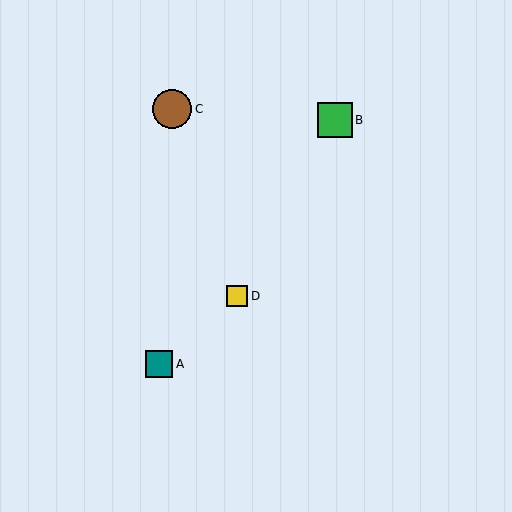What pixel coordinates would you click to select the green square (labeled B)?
Click at (335, 120) to select the green square B.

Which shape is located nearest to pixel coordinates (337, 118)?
The green square (labeled B) at (335, 120) is nearest to that location.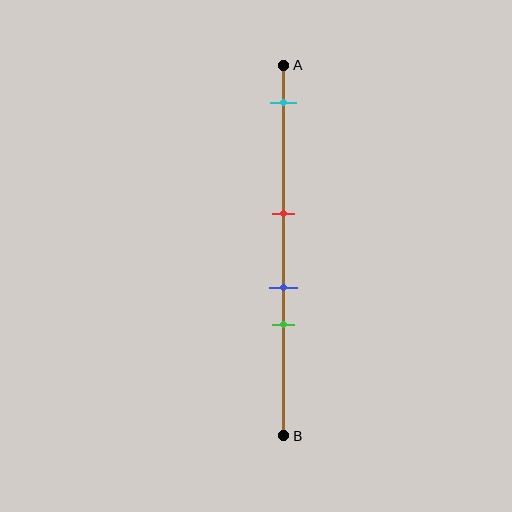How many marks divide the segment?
There are 4 marks dividing the segment.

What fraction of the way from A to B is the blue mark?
The blue mark is approximately 60% (0.6) of the way from A to B.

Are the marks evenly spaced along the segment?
No, the marks are not evenly spaced.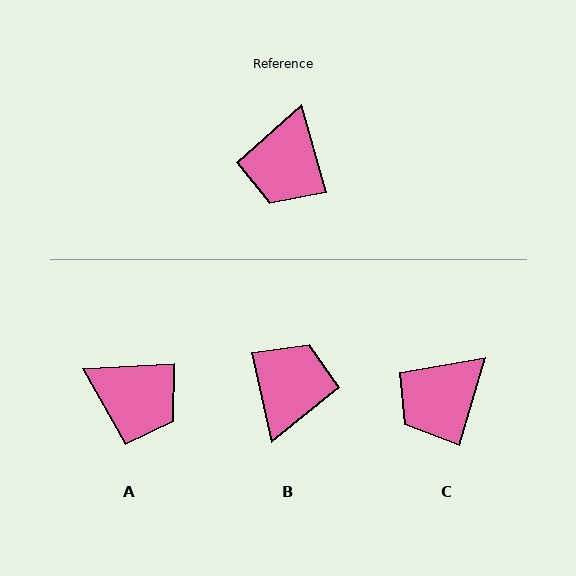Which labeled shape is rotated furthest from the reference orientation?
B, about 177 degrees away.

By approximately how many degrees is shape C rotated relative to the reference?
Approximately 32 degrees clockwise.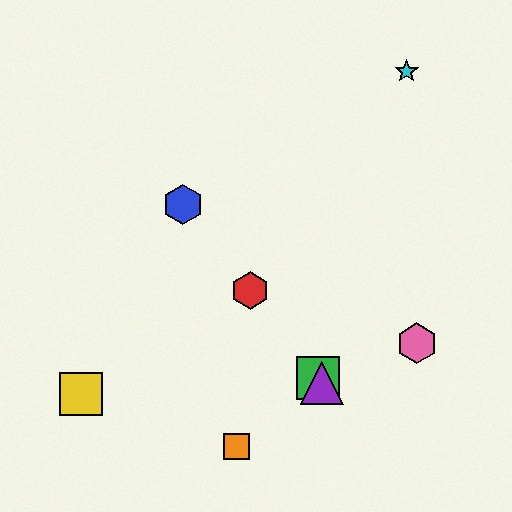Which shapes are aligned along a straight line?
The red hexagon, the blue hexagon, the green square, the purple triangle are aligned along a straight line.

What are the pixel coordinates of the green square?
The green square is at (318, 378).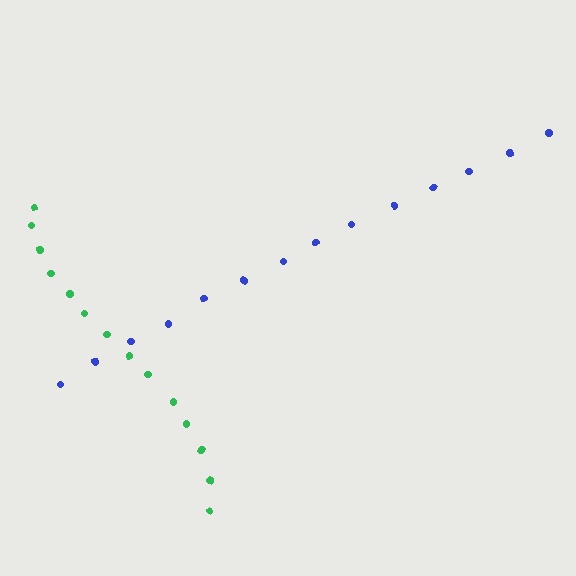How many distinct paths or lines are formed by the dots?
There are 2 distinct paths.